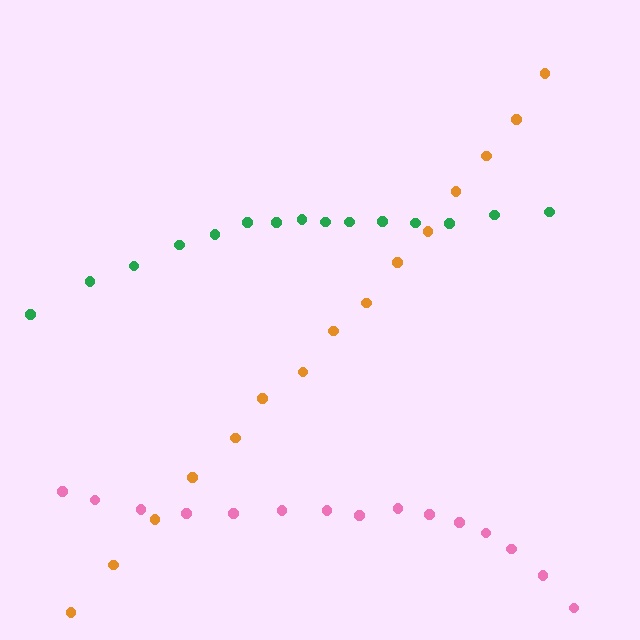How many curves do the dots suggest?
There are 3 distinct paths.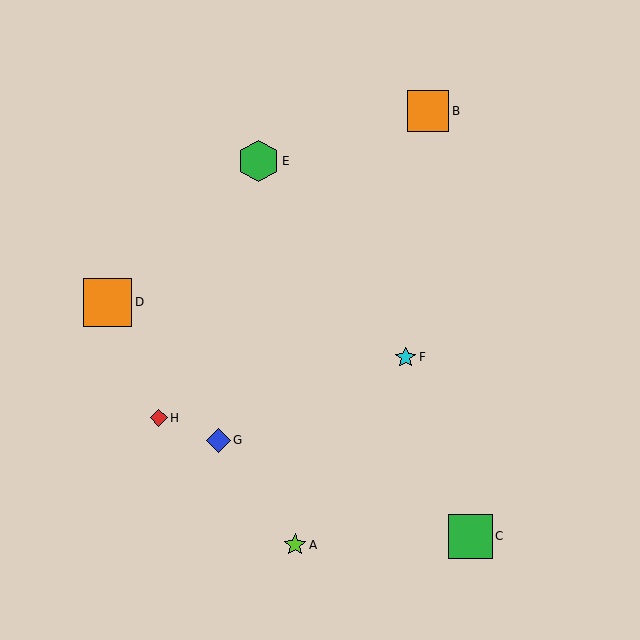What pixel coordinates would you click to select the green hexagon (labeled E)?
Click at (258, 161) to select the green hexagon E.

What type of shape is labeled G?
Shape G is a blue diamond.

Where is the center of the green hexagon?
The center of the green hexagon is at (258, 161).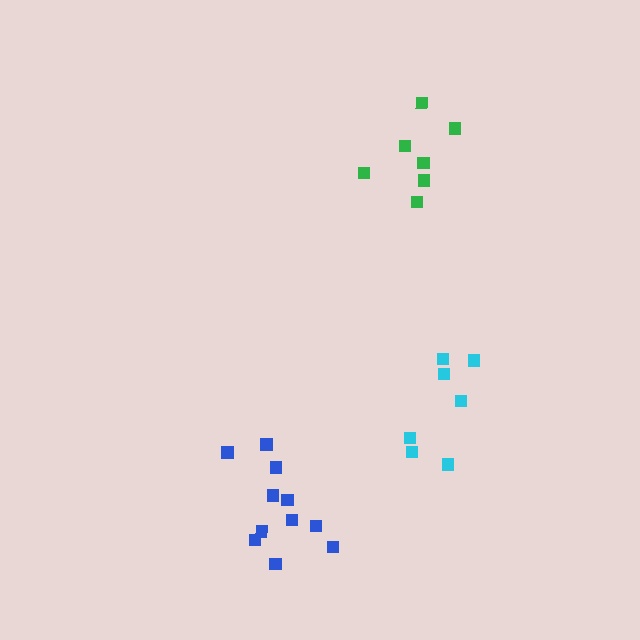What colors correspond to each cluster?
The clusters are colored: cyan, blue, green.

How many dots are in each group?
Group 1: 7 dots, Group 2: 11 dots, Group 3: 7 dots (25 total).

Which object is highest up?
The green cluster is topmost.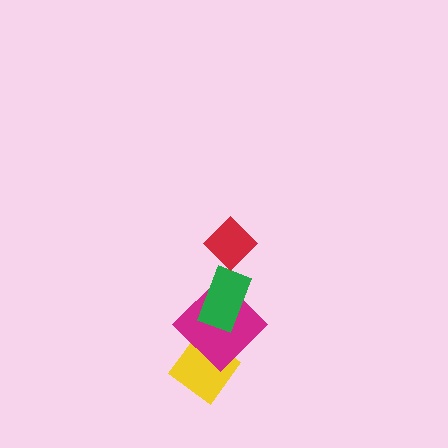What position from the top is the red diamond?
The red diamond is 1st from the top.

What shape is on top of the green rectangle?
The red diamond is on top of the green rectangle.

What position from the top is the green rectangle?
The green rectangle is 2nd from the top.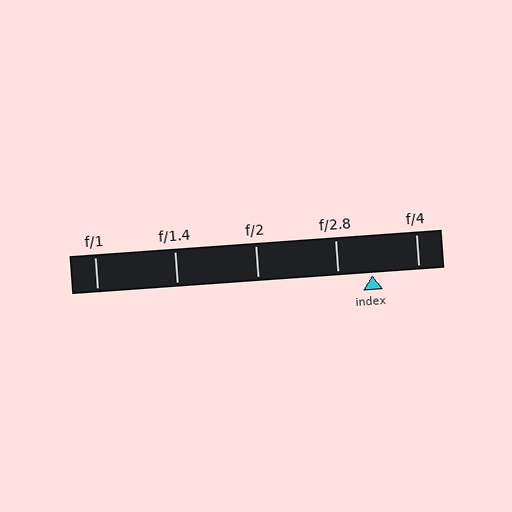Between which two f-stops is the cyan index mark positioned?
The index mark is between f/2.8 and f/4.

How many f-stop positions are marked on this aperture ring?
There are 5 f-stop positions marked.